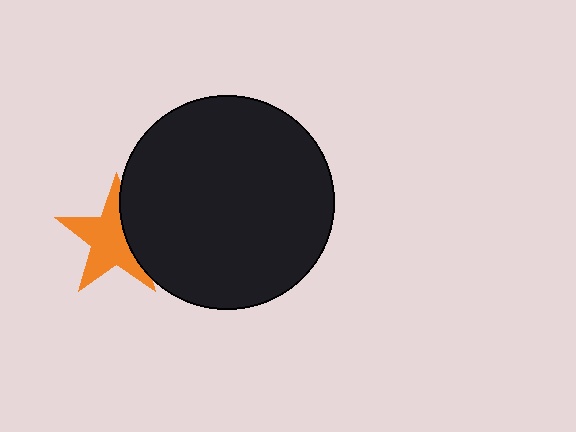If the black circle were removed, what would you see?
You would see the complete orange star.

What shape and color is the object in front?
The object in front is a black circle.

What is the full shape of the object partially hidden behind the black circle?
The partially hidden object is an orange star.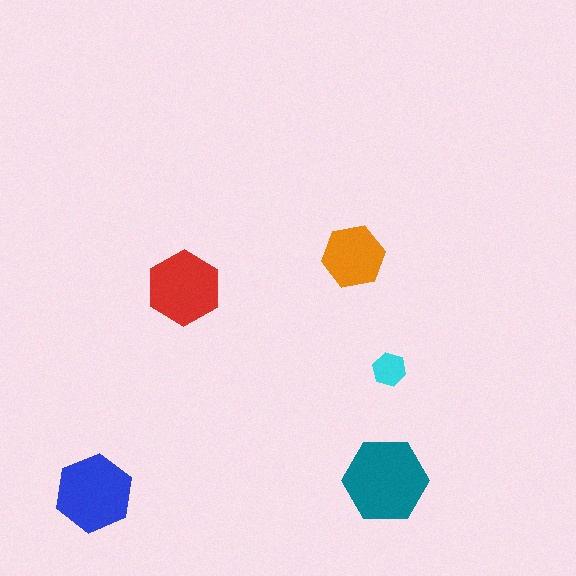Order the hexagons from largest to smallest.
the teal one, the blue one, the red one, the orange one, the cyan one.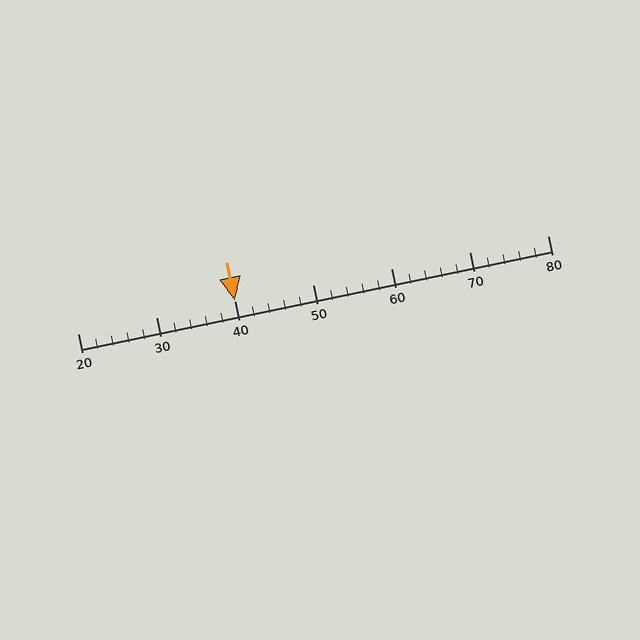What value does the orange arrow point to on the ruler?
The orange arrow points to approximately 40.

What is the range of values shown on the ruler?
The ruler shows values from 20 to 80.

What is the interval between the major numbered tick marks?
The major tick marks are spaced 10 units apart.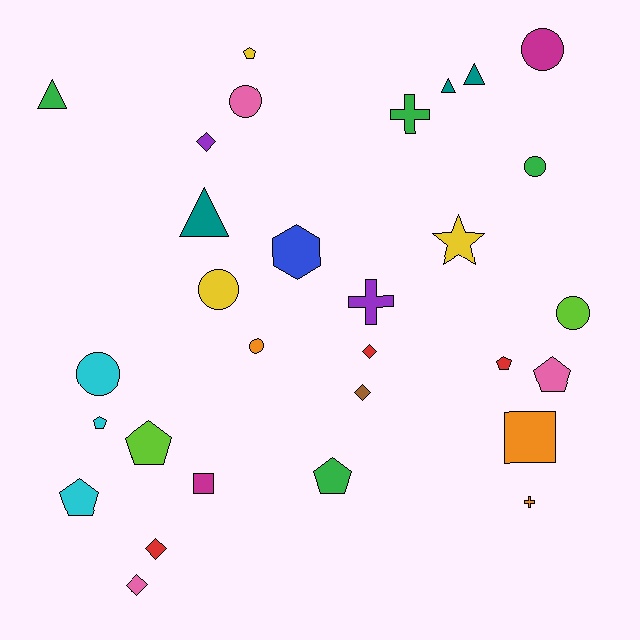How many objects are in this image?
There are 30 objects.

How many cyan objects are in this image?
There are 3 cyan objects.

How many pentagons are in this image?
There are 7 pentagons.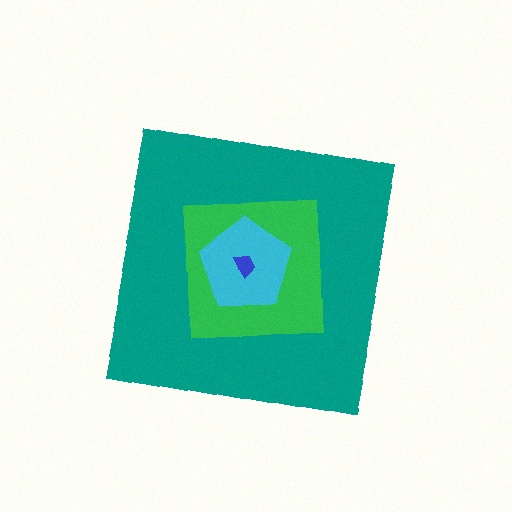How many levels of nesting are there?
4.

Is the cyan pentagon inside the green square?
Yes.